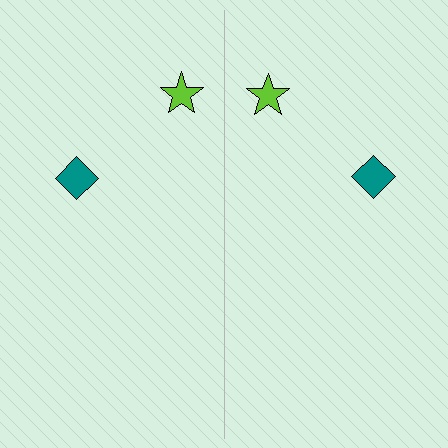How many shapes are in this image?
There are 4 shapes in this image.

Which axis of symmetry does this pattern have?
The pattern has a vertical axis of symmetry running through the center of the image.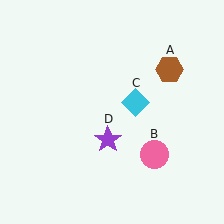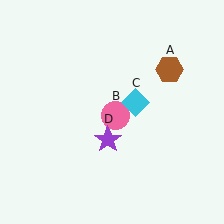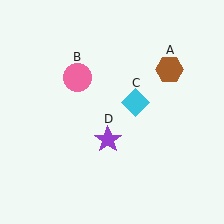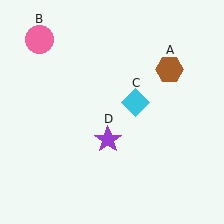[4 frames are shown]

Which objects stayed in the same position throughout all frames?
Brown hexagon (object A) and cyan diamond (object C) and purple star (object D) remained stationary.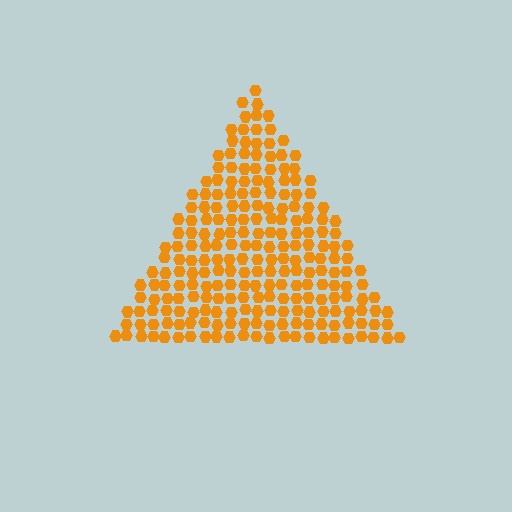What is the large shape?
The large shape is a triangle.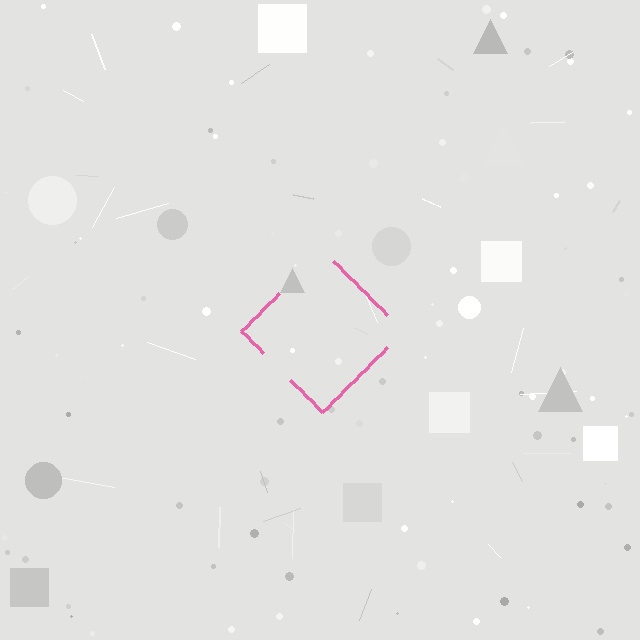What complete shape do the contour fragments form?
The contour fragments form a diamond.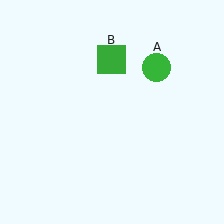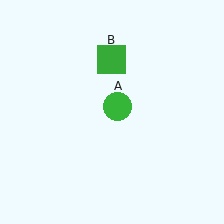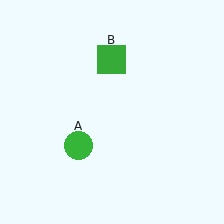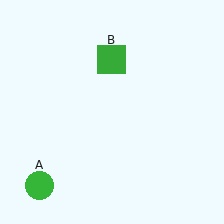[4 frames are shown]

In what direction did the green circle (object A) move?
The green circle (object A) moved down and to the left.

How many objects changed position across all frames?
1 object changed position: green circle (object A).